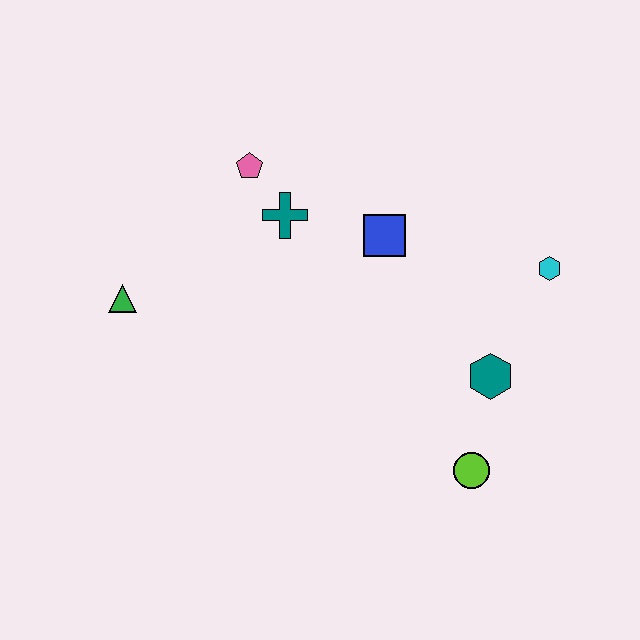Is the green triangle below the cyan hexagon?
Yes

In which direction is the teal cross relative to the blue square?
The teal cross is to the left of the blue square.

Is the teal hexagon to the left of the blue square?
No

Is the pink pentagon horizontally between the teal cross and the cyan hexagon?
No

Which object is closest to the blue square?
The teal cross is closest to the blue square.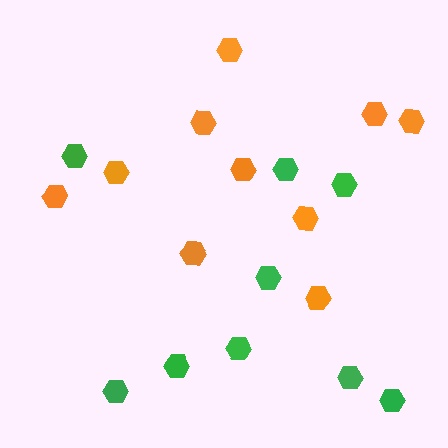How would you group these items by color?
There are 2 groups: one group of green hexagons (9) and one group of orange hexagons (10).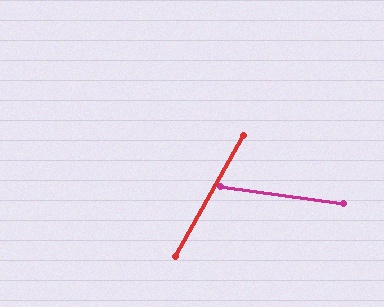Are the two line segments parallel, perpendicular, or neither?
Neither parallel nor perpendicular — they differ by about 69°.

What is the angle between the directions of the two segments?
Approximately 69 degrees.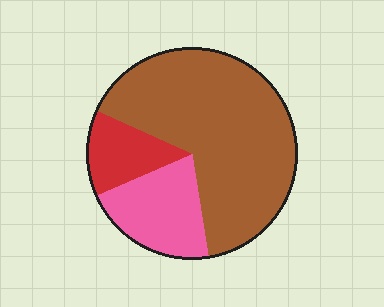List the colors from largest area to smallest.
From largest to smallest: brown, pink, red.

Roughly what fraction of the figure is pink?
Pink covers 21% of the figure.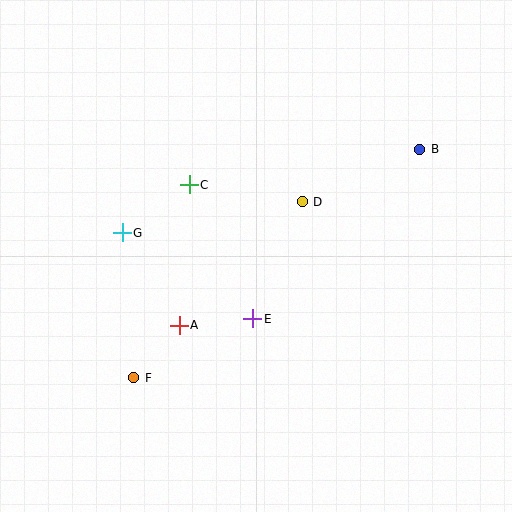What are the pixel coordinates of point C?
Point C is at (189, 185).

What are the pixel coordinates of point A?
Point A is at (179, 325).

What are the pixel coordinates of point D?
Point D is at (302, 202).